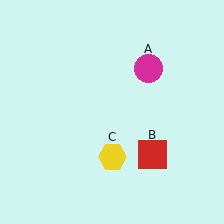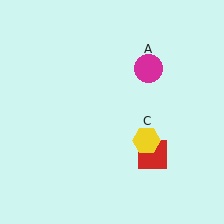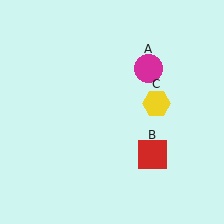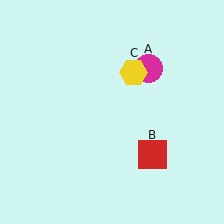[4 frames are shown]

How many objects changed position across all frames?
1 object changed position: yellow hexagon (object C).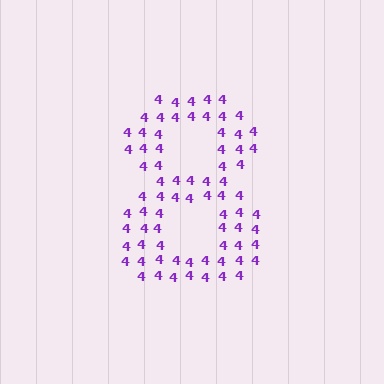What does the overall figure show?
The overall figure shows the digit 8.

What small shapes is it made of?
It is made of small digit 4's.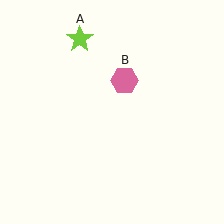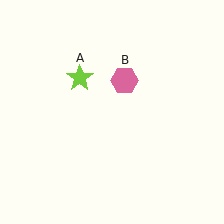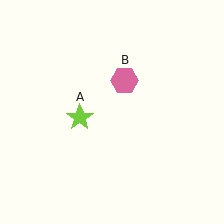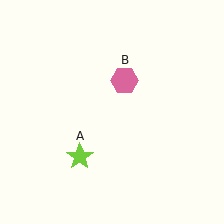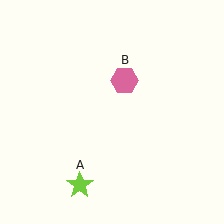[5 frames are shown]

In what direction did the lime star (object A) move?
The lime star (object A) moved down.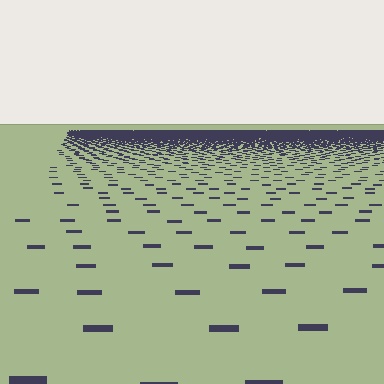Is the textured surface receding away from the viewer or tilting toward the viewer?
The surface is receding away from the viewer. Texture elements get smaller and denser toward the top.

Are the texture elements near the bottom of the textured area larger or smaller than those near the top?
Larger. Near the bottom, elements are closer to the viewer and appear at a bigger on-screen size.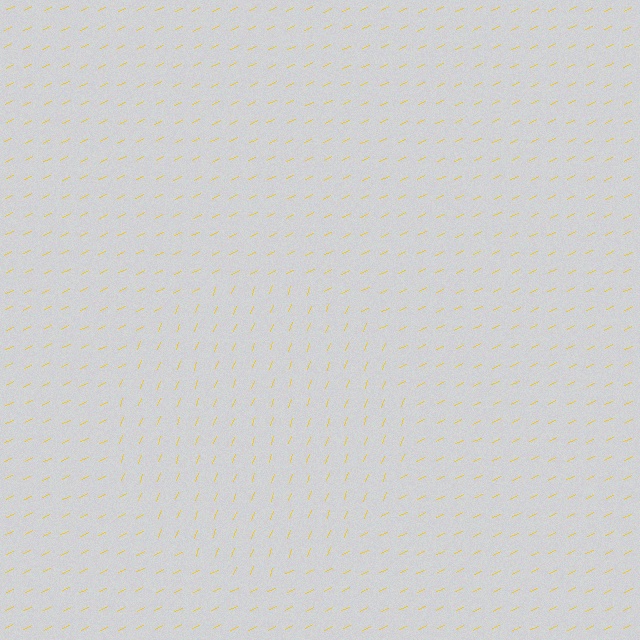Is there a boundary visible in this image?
Yes, there is a texture boundary formed by a change in line orientation.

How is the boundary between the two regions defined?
The boundary is defined purely by a change in line orientation (approximately 45 degrees difference). All lines are the same color and thickness.